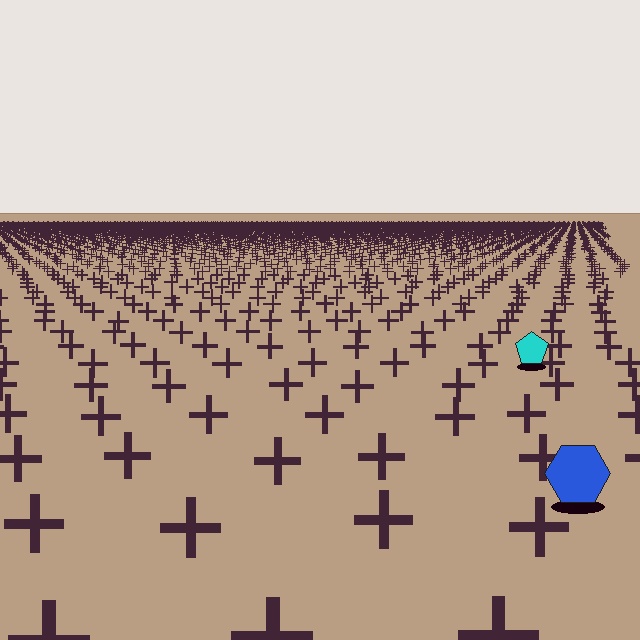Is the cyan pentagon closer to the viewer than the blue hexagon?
No. The blue hexagon is closer — you can tell from the texture gradient: the ground texture is coarser near it.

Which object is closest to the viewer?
The blue hexagon is closest. The texture marks near it are larger and more spread out.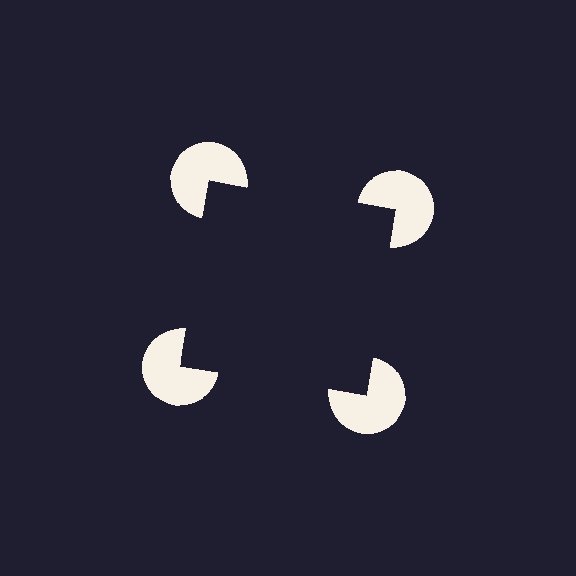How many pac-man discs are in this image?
There are 4 — one at each vertex of the illusory square.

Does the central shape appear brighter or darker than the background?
It typically appears slightly darker than the background, even though no actual brightness change is drawn.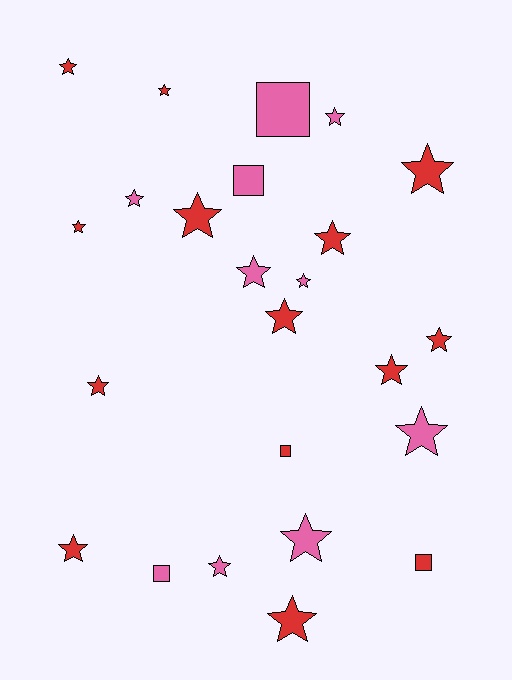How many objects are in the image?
There are 24 objects.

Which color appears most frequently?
Red, with 14 objects.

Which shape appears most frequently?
Star, with 19 objects.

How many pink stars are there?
There are 7 pink stars.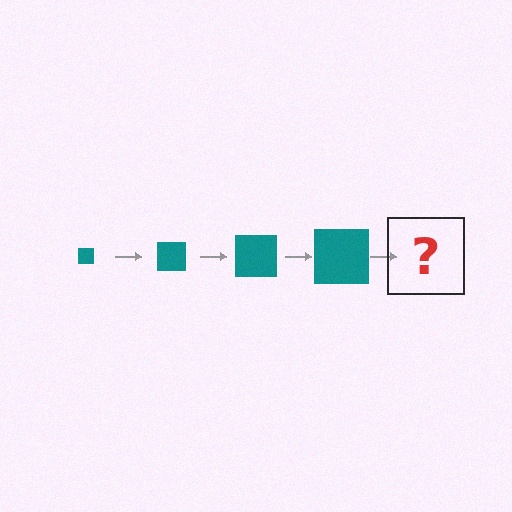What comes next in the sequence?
The next element should be a teal square, larger than the previous one.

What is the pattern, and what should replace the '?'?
The pattern is that the square gets progressively larger each step. The '?' should be a teal square, larger than the previous one.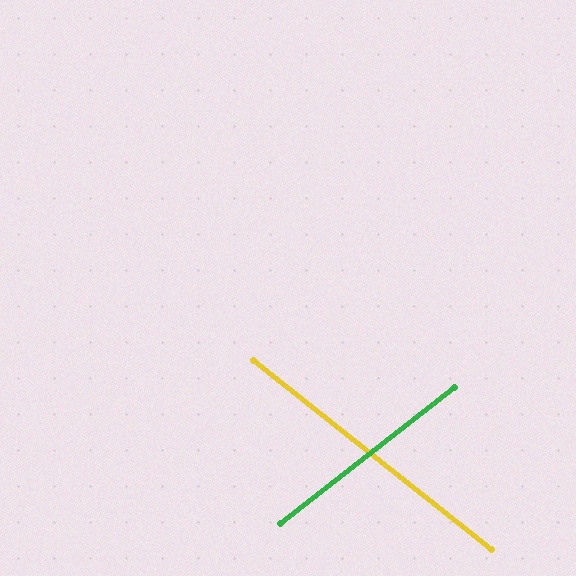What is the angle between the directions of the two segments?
Approximately 77 degrees.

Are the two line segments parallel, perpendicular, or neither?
Neither parallel nor perpendicular — they differ by about 77°.